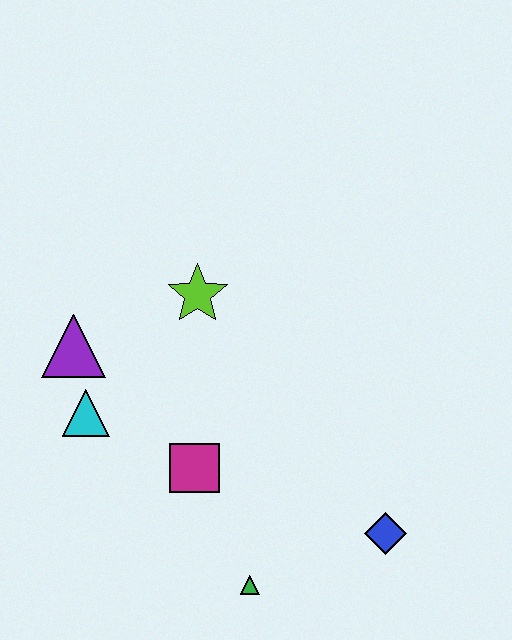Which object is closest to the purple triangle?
The cyan triangle is closest to the purple triangle.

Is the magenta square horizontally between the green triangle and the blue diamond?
No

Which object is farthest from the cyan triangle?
The blue diamond is farthest from the cyan triangle.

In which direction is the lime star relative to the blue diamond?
The lime star is above the blue diamond.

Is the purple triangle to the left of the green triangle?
Yes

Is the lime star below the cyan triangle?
No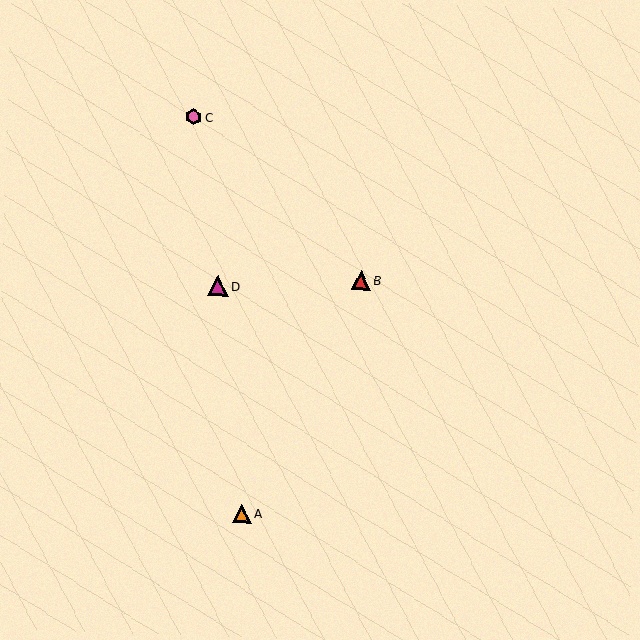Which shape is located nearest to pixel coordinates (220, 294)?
The magenta triangle (labeled D) at (218, 286) is nearest to that location.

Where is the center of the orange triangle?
The center of the orange triangle is at (242, 514).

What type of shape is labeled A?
Shape A is an orange triangle.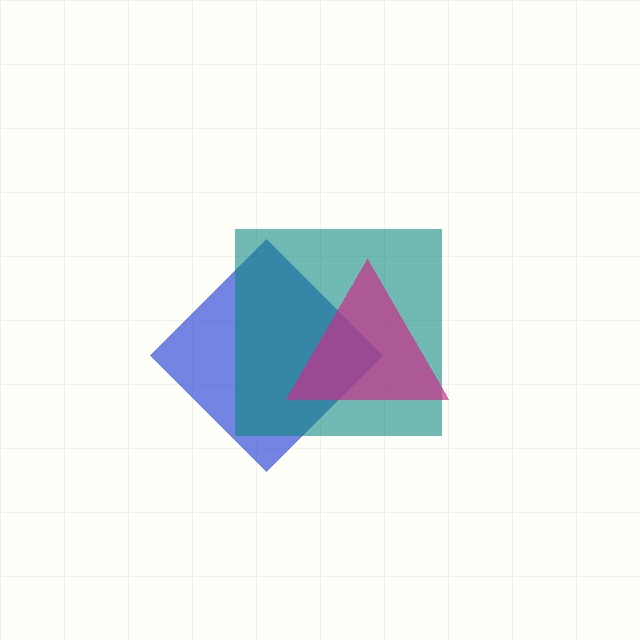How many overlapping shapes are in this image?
There are 3 overlapping shapes in the image.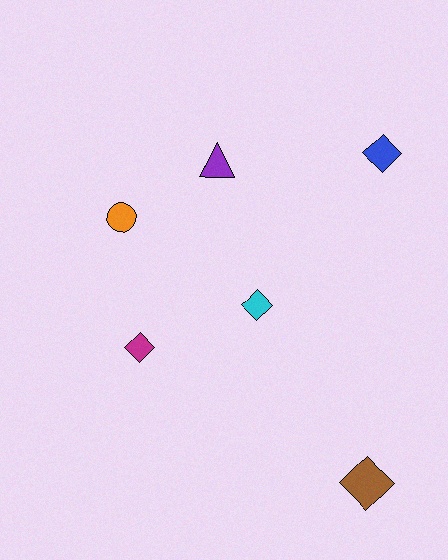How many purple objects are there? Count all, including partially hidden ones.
There is 1 purple object.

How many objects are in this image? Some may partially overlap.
There are 6 objects.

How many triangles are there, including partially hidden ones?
There is 1 triangle.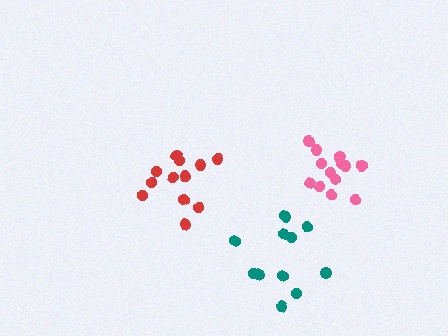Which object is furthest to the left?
The red cluster is leftmost.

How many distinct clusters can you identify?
There are 3 distinct clusters.